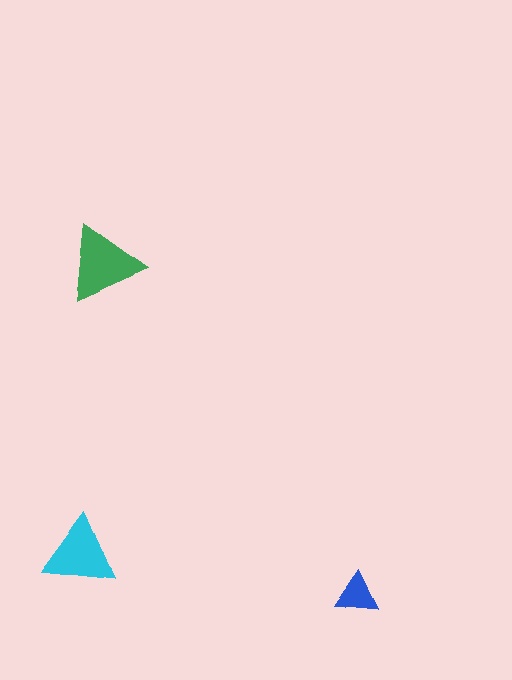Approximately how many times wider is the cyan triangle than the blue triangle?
About 1.5 times wider.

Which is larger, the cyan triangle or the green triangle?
The green one.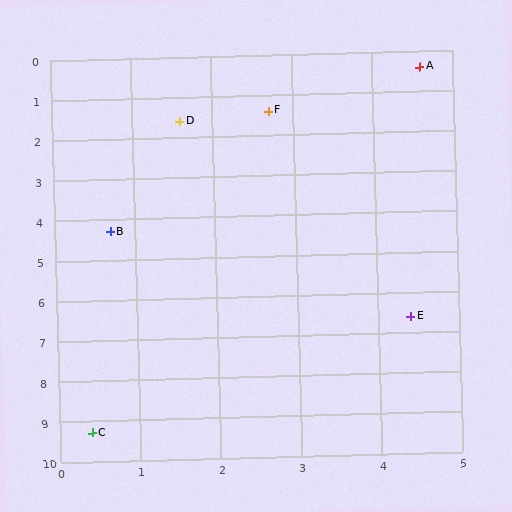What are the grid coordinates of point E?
Point E is at approximately (4.4, 6.6).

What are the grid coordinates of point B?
Point B is at approximately (0.7, 4.3).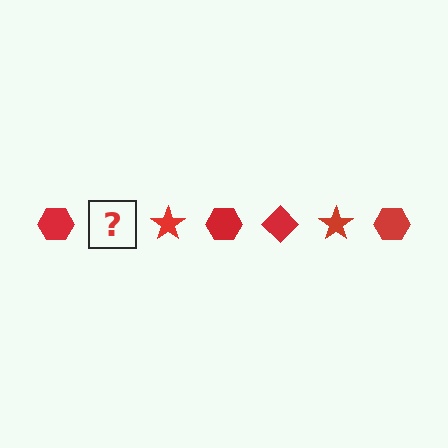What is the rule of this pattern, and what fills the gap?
The rule is that the pattern cycles through hexagon, diamond, star shapes in red. The gap should be filled with a red diamond.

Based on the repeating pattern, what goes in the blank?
The blank should be a red diamond.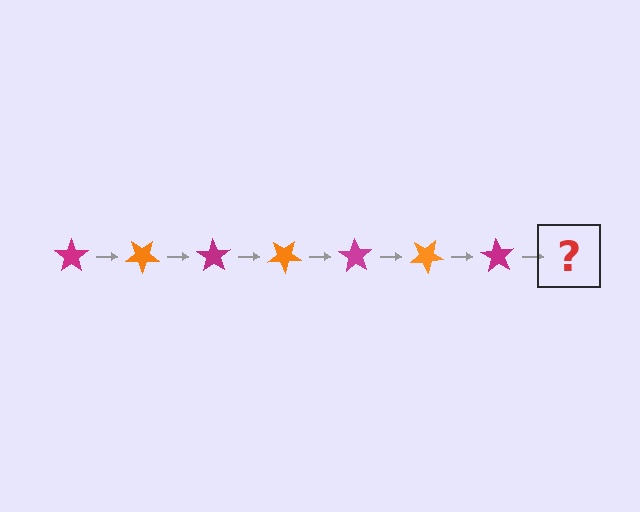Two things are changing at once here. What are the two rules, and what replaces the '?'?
The two rules are that it rotates 35 degrees each step and the color cycles through magenta and orange. The '?' should be an orange star, rotated 245 degrees from the start.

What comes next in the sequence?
The next element should be an orange star, rotated 245 degrees from the start.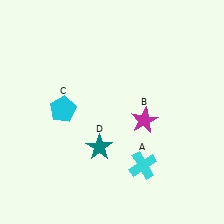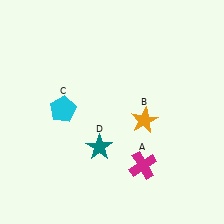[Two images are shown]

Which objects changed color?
A changed from cyan to magenta. B changed from magenta to orange.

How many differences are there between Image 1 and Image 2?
There are 2 differences between the two images.